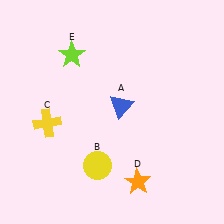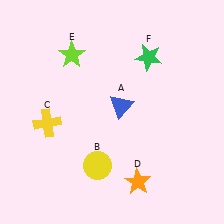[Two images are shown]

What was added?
A green star (F) was added in Image 2.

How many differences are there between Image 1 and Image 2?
There is 1 difference between the two images.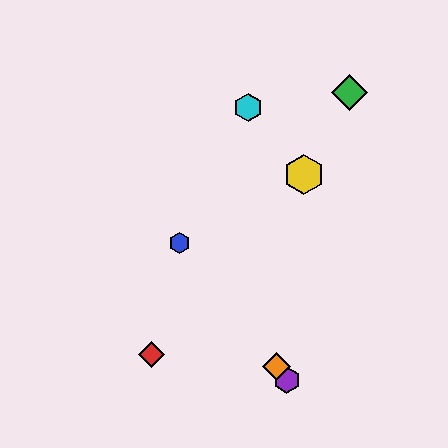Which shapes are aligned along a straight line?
The blue hexagon, the purple hexagon, the orange diamond are aligned along a straight line.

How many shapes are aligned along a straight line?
3 shapes (the blue hexagon, the purple hexagon, the orange diamond) are aligned along a straight line.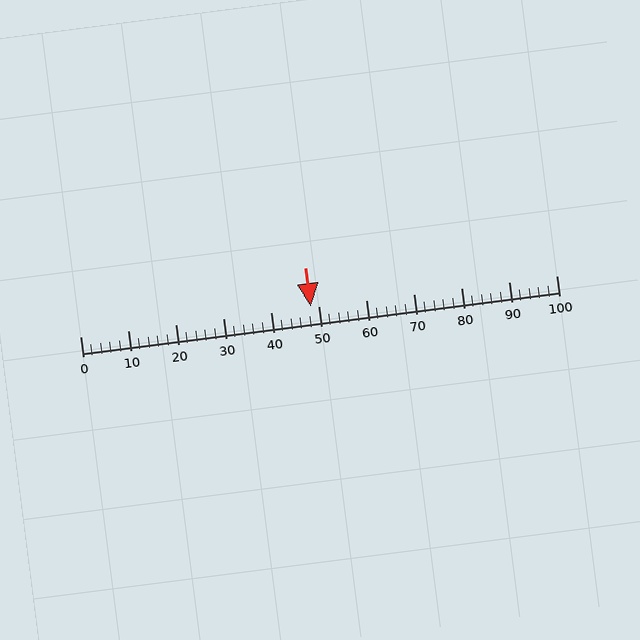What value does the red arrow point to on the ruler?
The red arrow points to approximately 48.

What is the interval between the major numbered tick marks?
The major tick marks are spaced 10 units apart.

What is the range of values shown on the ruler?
The ruler shows values from 0 to 100.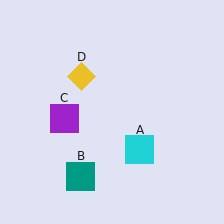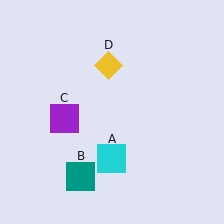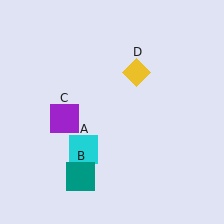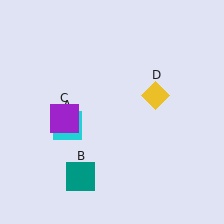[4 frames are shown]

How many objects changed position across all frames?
2 objects changed position: cyan square (object A), yellow diamond (object D).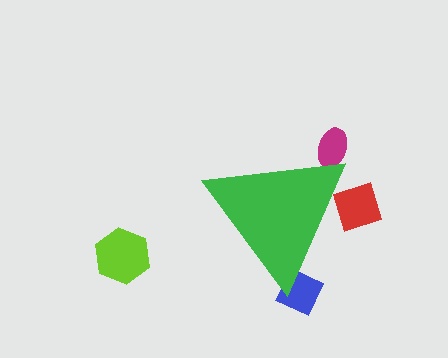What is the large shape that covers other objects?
A green triangle.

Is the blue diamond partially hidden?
Yes, the blue diamond is partially hidden behind the green triangle.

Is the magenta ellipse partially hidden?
Yes, the magenta ellipse is partially hidden behind the green triangle.